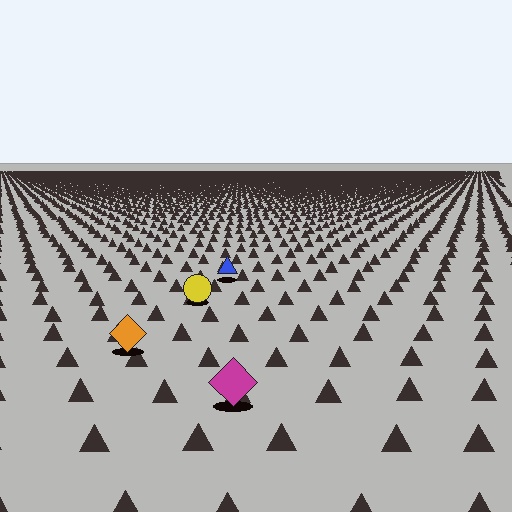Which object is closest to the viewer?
The magenta diamond is closest. The texture marks near it are larger and more spread out.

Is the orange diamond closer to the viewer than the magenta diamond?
No. The magenta diamond is closer — you can tell from the texture gradient: the ground texture is coarser near it.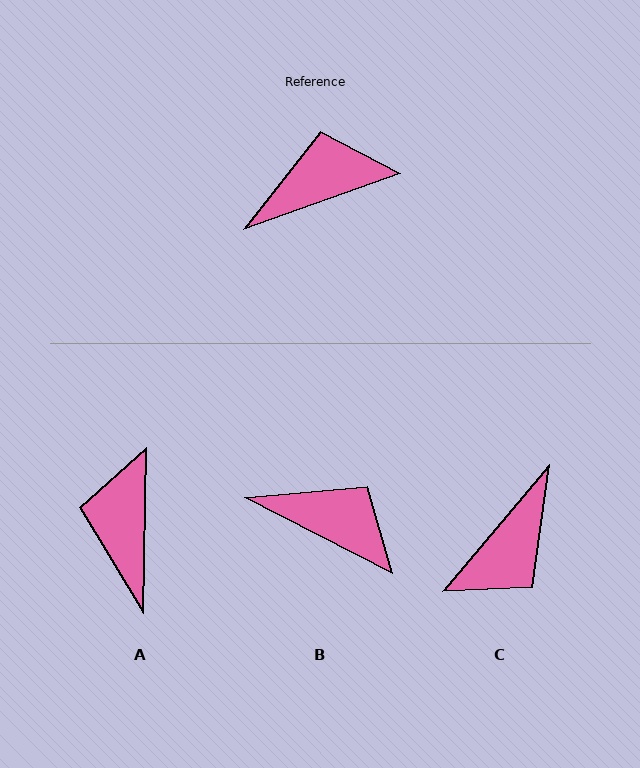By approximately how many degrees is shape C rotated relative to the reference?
Approximately 150 degrees clockwise.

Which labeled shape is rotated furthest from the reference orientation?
C, about 150 degrees away.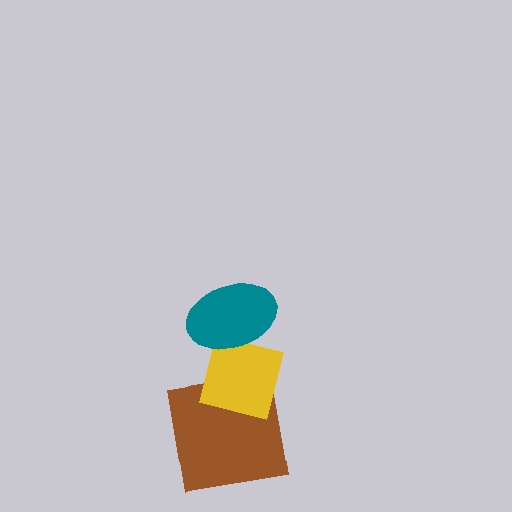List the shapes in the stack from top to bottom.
From top to bottom: the teal ellipse, the yellow square, the brown square.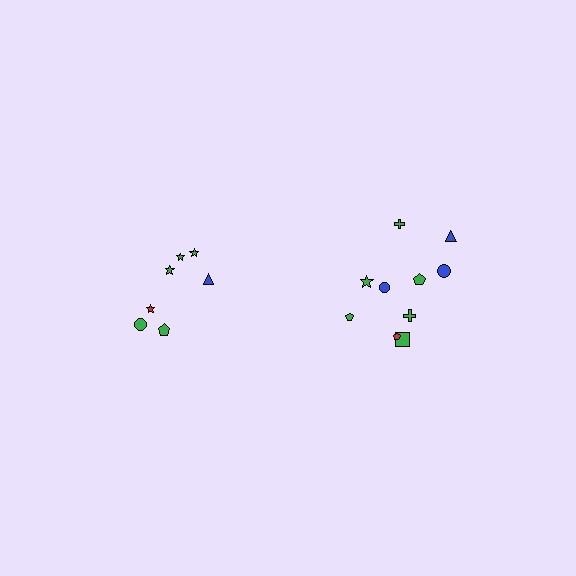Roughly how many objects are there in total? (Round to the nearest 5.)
Roughly 15 objects in total.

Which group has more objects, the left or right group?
The right group.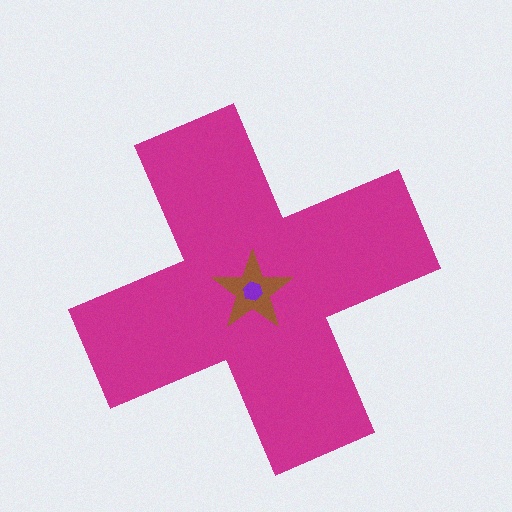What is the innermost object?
The purple hexagon.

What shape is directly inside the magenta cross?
The brown star.